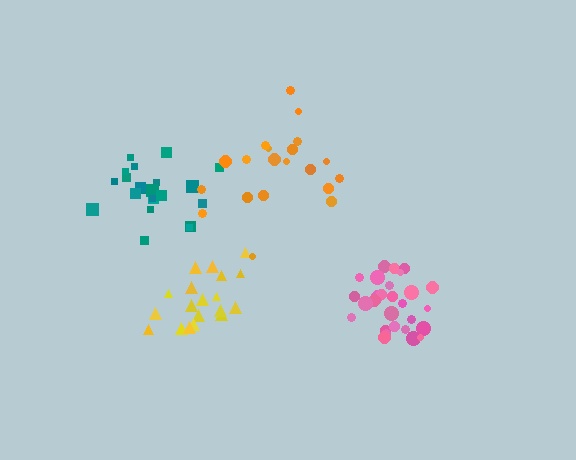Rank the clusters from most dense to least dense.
pink, yellow, teal, orange.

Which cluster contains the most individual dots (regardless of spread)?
Pink (29).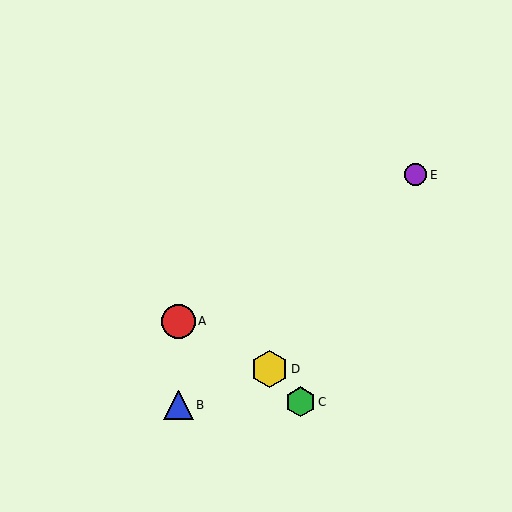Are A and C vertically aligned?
No, A is at x≈178 and C is at x≈300.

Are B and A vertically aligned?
Yes, both are at x≈178.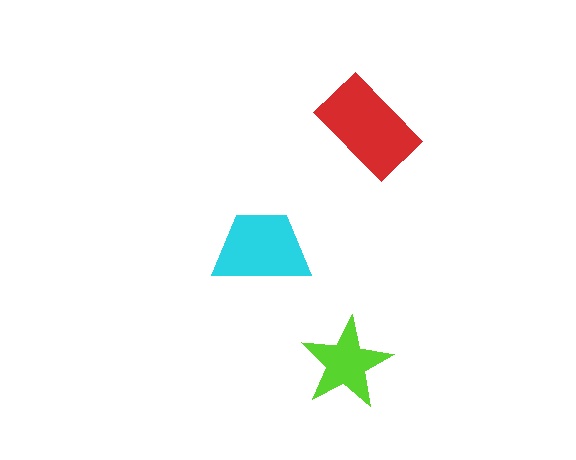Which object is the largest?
The red rectangle.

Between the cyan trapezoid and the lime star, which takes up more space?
The cyan trapezoid.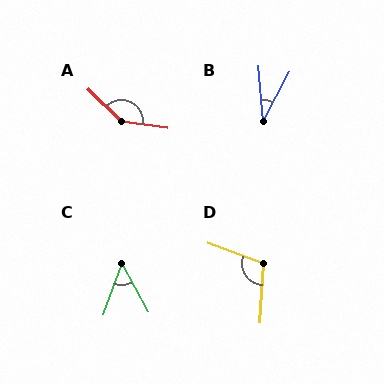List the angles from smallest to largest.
B (33°), C (49°), D (107°), A (144°).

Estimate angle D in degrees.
Approximately 107 degrees.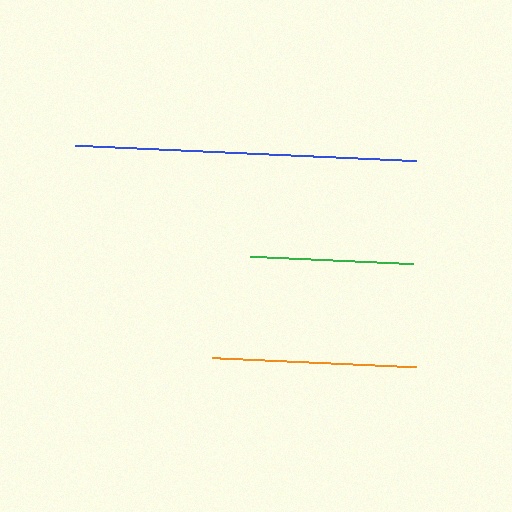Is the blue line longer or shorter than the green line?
The blue line is longer than the green line.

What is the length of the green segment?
The green segment is approximately 163 pixels long.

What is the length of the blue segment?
The blue segment is approximately 341 pixels long.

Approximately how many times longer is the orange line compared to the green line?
The orange line is approximately 1.2 times the length of the green line.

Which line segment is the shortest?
The green line is the shortest at approximately 163 pixels.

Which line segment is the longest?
The blue line is the longest at approximately 341 pixels.